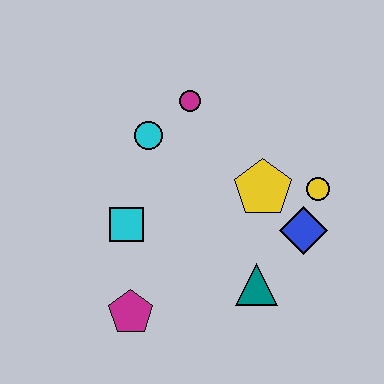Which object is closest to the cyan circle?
The magenta circle is closest to the cyan circle.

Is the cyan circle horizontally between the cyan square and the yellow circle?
Yes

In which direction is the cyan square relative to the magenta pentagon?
The cyan square is above the magenta pentagon.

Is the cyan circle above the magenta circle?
No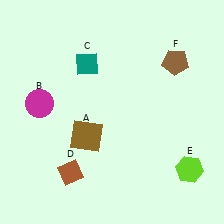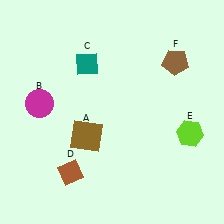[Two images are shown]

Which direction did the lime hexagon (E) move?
The lime hexagon (E) moved up.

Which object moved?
The lime hexagon (E) moved up.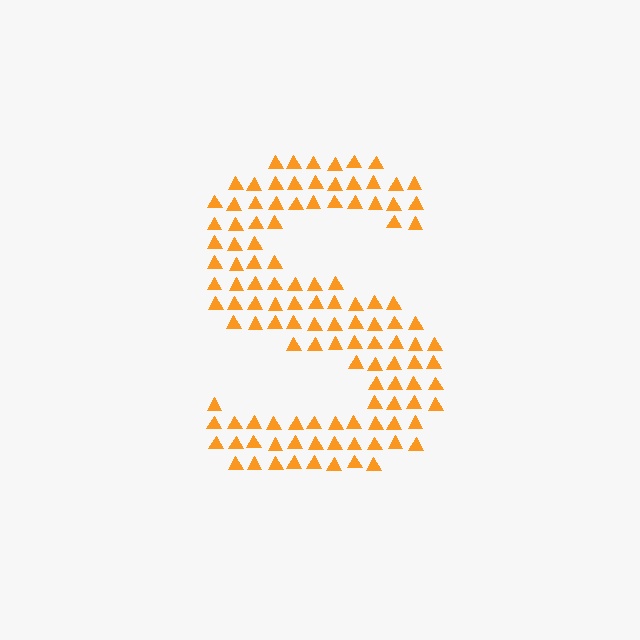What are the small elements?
The small elements are triangles.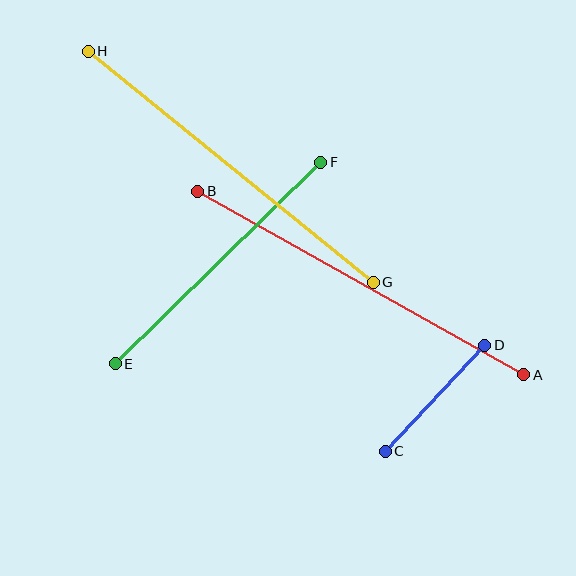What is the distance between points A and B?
The distance is approximately 374 pixels.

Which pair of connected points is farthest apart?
Points A and B are farthest apart.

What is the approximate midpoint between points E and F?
The midpoint is at approximately (218, 263) pixels.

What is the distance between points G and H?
The distance is approximately 367 pixels.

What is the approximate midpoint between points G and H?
The midpoint is at approximately (231, 167) pixels.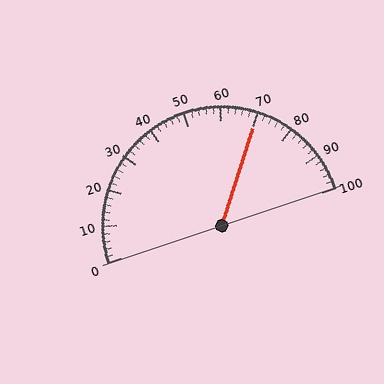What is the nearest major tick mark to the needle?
The nearest major tick mark is 70.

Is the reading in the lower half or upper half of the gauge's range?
The reading is in the upper half of the range (0 to 100).